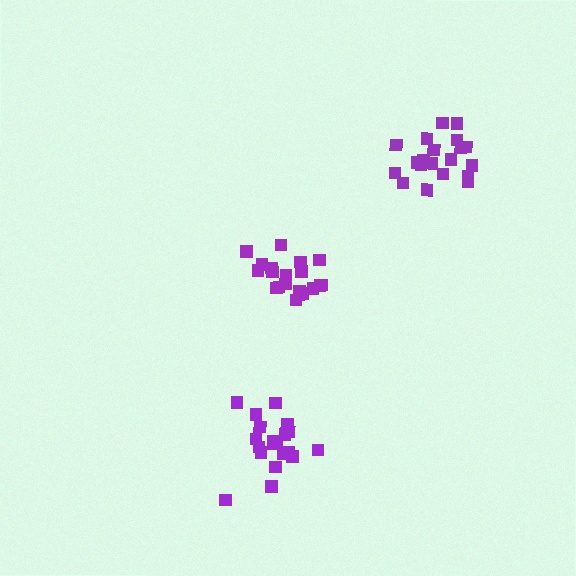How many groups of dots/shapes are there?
There are 3 groups.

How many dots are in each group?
Group 1: 20 dots, Group 2: 20 dots, Group 3: 20 dots (60 total).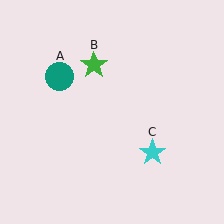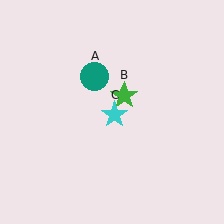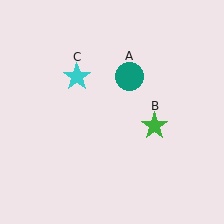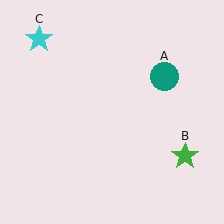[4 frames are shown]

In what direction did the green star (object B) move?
The green star (object B) moved down and to the right.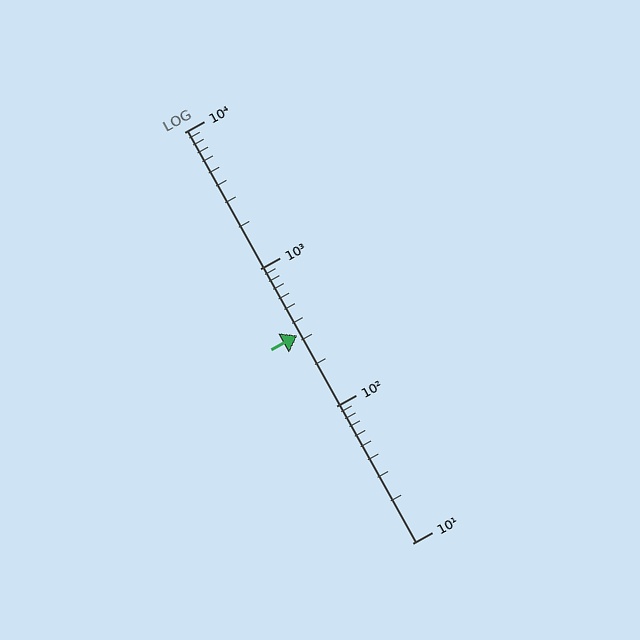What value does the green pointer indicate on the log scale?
The pointer indicates approximately 330.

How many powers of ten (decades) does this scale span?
The scale spans 3 decades, from 10 to 10000.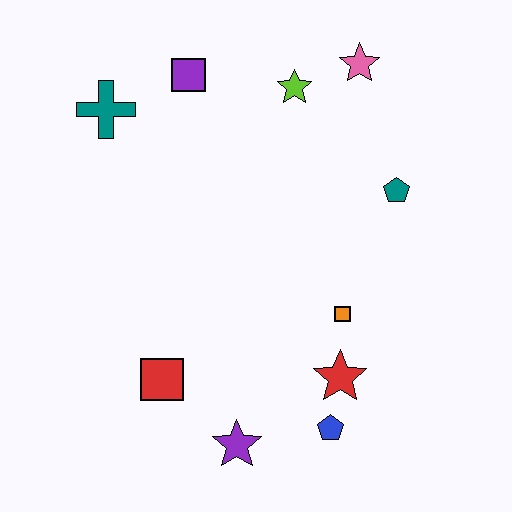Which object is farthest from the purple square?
The blue pentagon is farthest from the purple square.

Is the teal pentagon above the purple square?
No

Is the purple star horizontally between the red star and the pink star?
No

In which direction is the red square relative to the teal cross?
The red square is below the teal cross.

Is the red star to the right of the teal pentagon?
No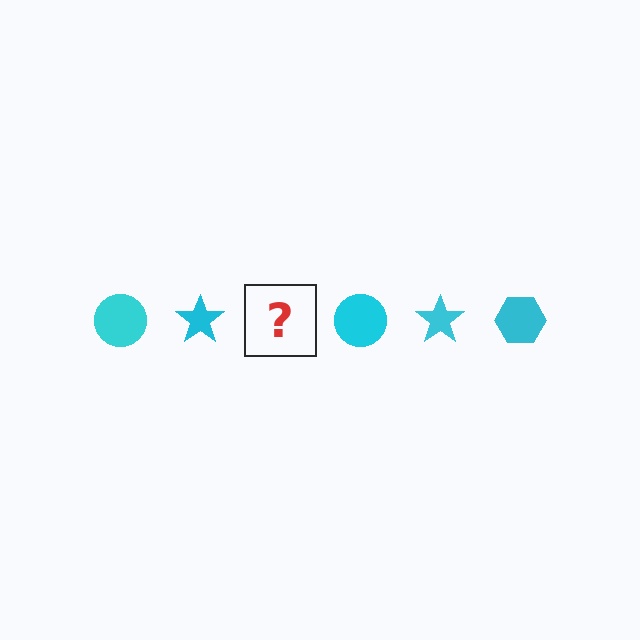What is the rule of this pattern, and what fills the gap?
The rule is that the pattern cycles through circle, star, hexagon shapes in cyan. The gap should be filled with a cyan hexagon.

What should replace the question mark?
The question mark should be replaced with a cyan hexagon.